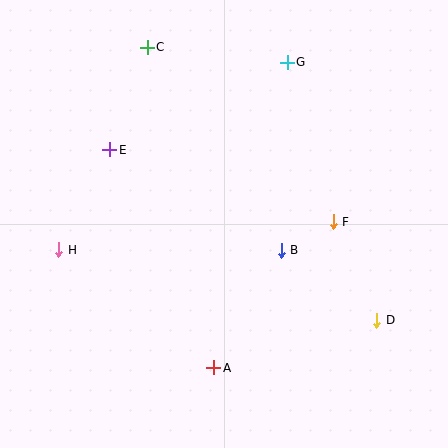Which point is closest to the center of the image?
Point B at (281, 250) is closest to the center.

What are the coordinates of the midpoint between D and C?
The midpoint between D and C is at (262, 184).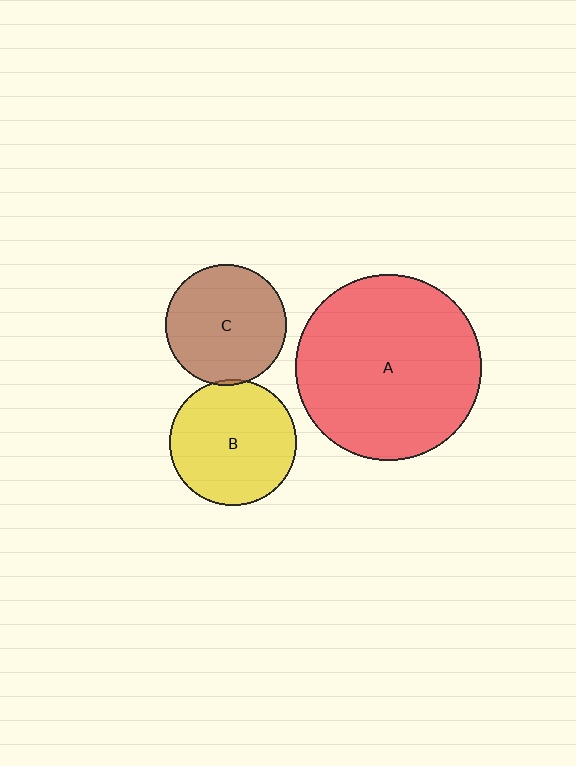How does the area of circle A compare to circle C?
Approximately 2.4 times.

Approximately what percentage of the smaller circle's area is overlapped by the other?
Approximately 5%.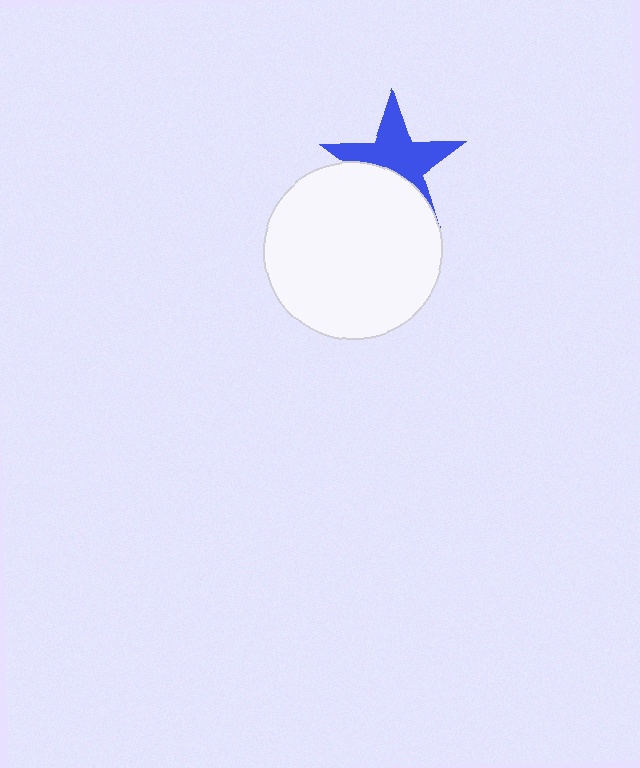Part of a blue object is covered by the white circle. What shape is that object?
It is a star.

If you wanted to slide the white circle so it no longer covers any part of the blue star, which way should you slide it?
Slide it down — that is the most direct way to separate the two shapes.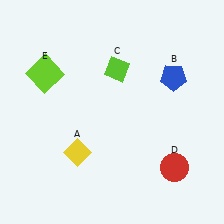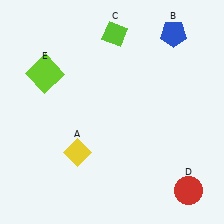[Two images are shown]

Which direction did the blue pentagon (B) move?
The blue pentagon (B) moved up.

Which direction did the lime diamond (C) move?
The lime diamond (C) moved up.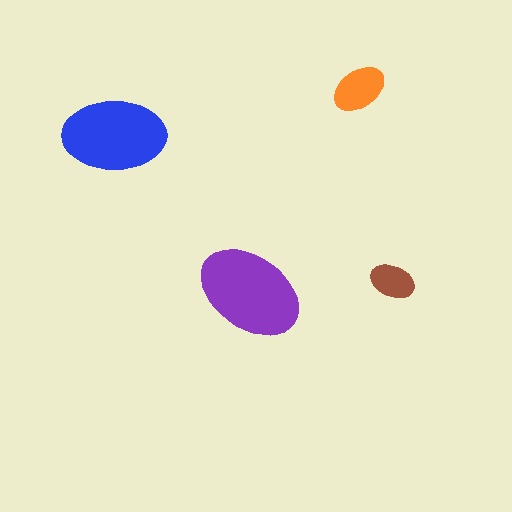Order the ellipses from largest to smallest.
the purple one, the blue one, the orange one, the brown one.